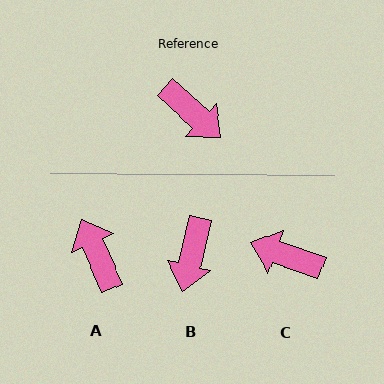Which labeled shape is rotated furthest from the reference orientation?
C, about 157 degrees away.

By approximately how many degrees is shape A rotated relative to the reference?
Approximately 157 degrees counter-clockwise.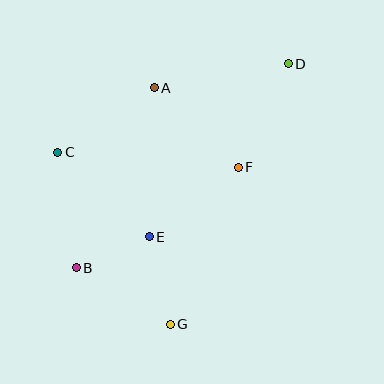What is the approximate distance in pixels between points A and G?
The distance between A and G is approximately 237 pixels.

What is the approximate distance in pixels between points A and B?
The distance between A and B is approximately 196 pixels.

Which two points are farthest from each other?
Points B and D are farthest from each other.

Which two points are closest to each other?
Points B and E are closest to each other.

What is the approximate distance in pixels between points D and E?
The distance between D and E is approximately 222 pixels.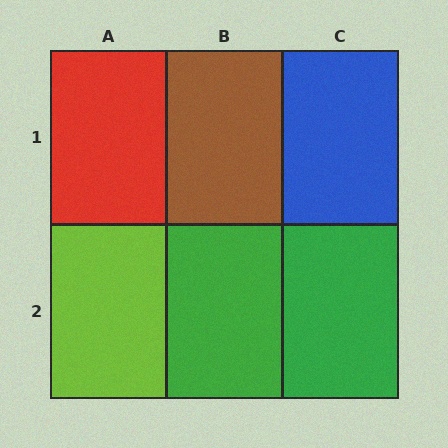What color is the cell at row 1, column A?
Red.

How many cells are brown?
1 cell is brown.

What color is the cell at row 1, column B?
Brown.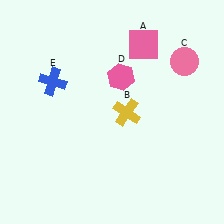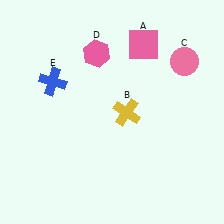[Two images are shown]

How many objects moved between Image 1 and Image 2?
1 object moved between the two images.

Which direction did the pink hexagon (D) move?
The pink hexagon (D) moved left.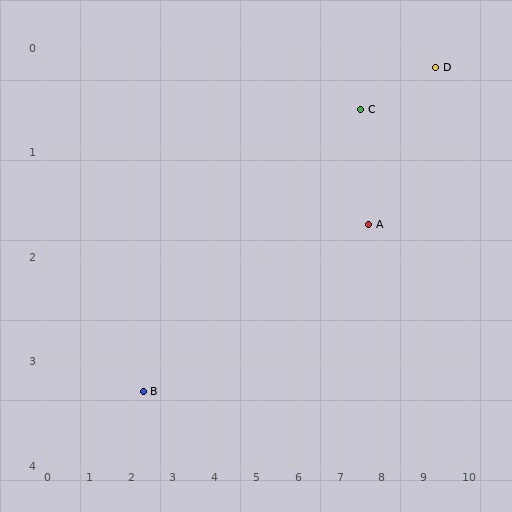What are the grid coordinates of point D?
Point D is at approximately (9.3, 0.2).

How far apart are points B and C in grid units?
Points B and C are about 5.9 grid units apart.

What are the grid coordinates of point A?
Point A is at approximately (7.7, 1.7).